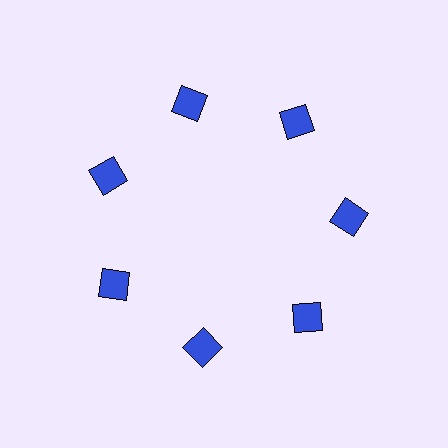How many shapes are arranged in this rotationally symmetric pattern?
There are 7 shapes, arranged in 7 groups of 1.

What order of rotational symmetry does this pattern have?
This pattern has 7-fold rotational symmetry.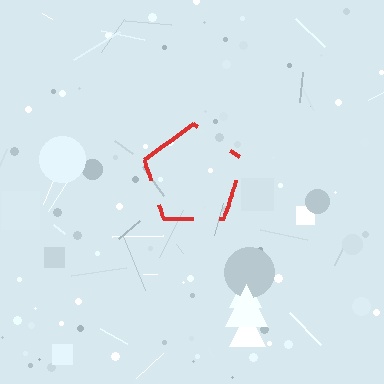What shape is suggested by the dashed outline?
The dashed outline suggests a pentagon.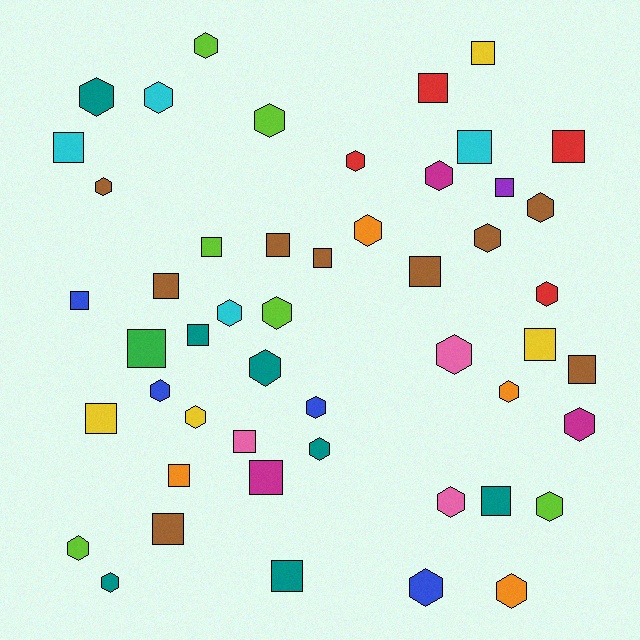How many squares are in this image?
There are 23 squares.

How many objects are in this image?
There are 50 objects.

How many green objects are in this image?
There is 1 green object.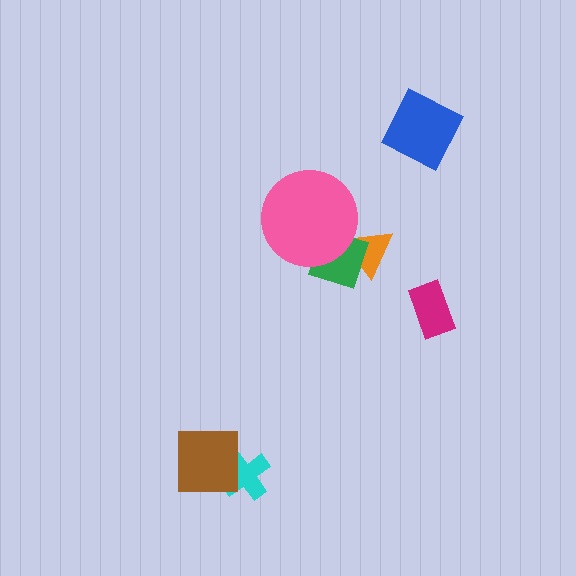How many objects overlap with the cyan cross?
1 object overlaps with the cyan cross.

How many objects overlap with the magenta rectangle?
0 objects overlap with the magenta rectangle.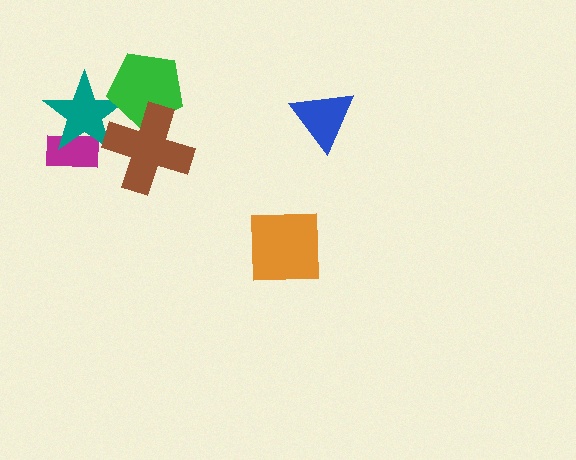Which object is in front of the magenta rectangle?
The teal star is in front of the magenta rectangle.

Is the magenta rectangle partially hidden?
Yes, it is partially covered by another shape.